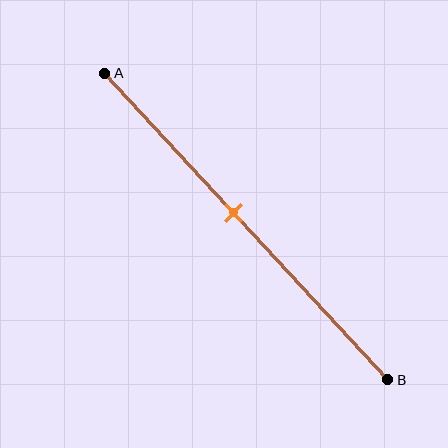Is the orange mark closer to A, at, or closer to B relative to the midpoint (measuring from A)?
The orange mark is closer to point A than the midpoint of segment AB.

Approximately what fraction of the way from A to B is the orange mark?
The orange mark is approximately 45% of the way from A to B.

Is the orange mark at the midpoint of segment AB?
No, the mark is at about 45% from A, not at the 50% midpoint.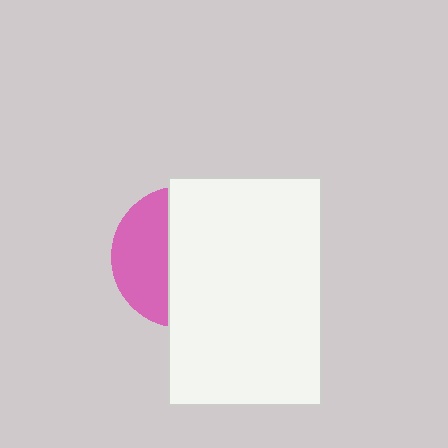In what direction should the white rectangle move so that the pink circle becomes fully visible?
The white rectangle should move right. That is the shortest direction to clear the overlap and leave the pink circle fully visible.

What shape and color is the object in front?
The object in front is a white rectangle.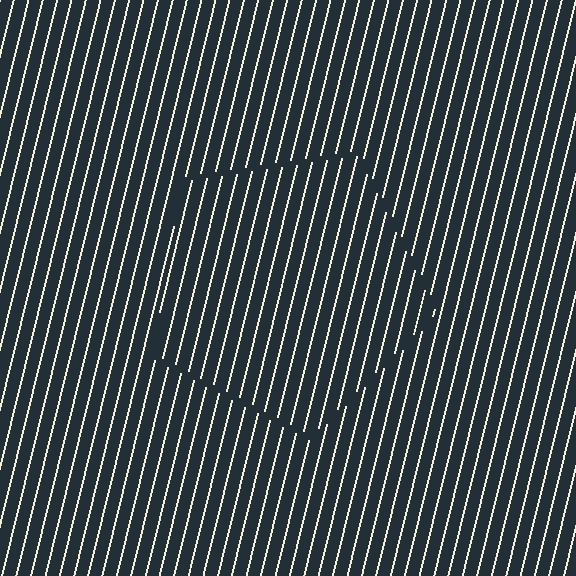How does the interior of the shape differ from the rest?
The interior of the shape contains the same grating, shifted by half a period — the contour is defined by the phase discontinuity where line-ends from the inner and outer gratings abut.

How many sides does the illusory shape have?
5 sides — the line-ends trace a pentagon.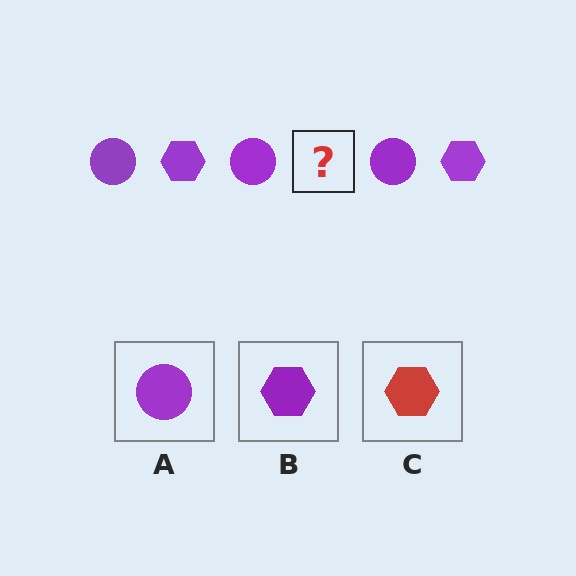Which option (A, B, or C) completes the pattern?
B.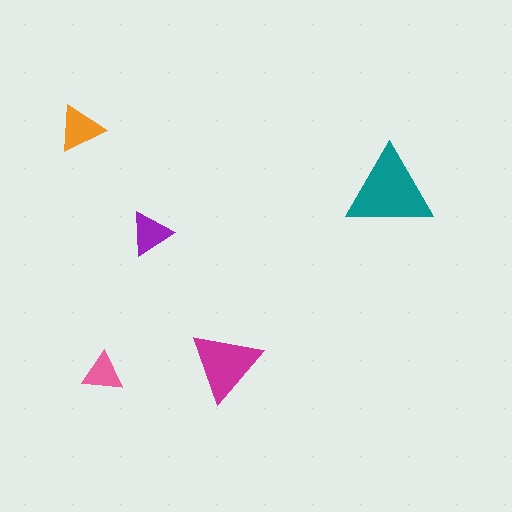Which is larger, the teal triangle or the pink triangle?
The teal one.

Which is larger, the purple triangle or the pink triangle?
The purple one.